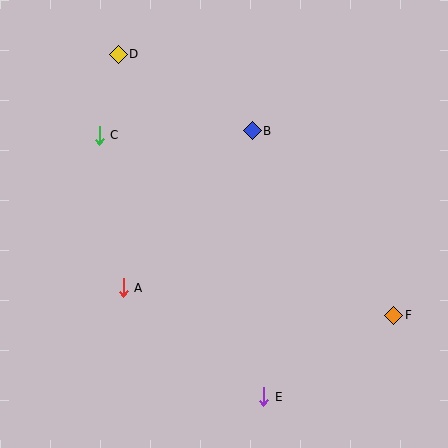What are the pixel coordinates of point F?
Point F is at (394, 315).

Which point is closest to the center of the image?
Point B at (252, 131) is closest to the center.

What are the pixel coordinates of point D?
Point D is at (118, 54).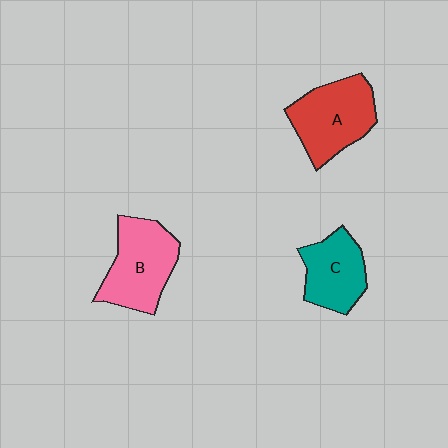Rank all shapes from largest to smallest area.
From largest to smallest: A (red), B (pink), C (teal).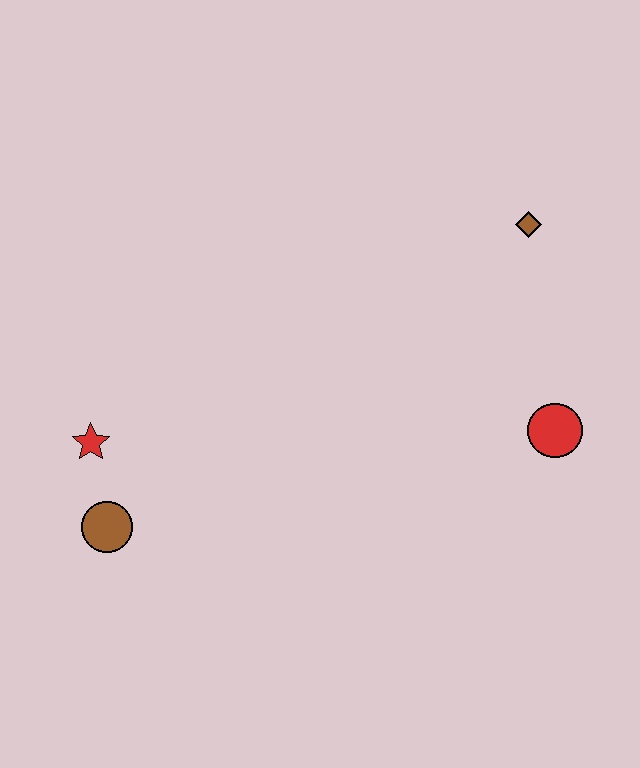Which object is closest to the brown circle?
The red star is closest to the brown circle.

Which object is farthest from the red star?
The brown diamond is farthest from the red star.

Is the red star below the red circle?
Yes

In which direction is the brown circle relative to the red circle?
The brown circle is to the left of the red circle.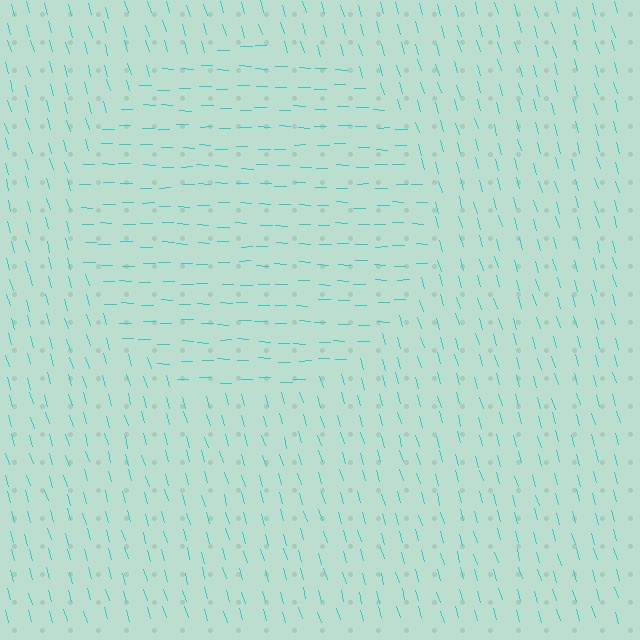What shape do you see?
I see a circle.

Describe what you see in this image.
The image is filled with small cyan line segments. A circle region in the image has lines oriented differently from the surrounding lines, creating a visible texture boundary.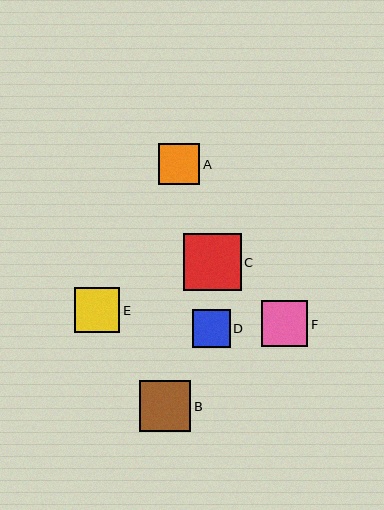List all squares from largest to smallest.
From largest to smallest: C, B, F, E, A, D.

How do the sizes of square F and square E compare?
Square F and square E are approximately the same size.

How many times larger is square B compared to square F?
Square B is approximately 1.1 times the size of square F.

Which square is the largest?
Square C is the largest with a size of approximately 58 pixels.